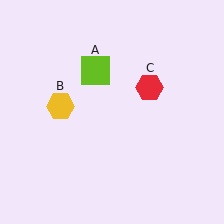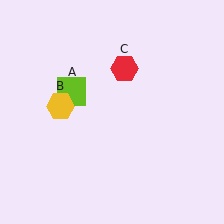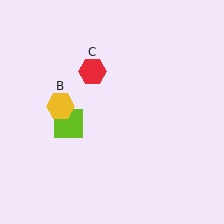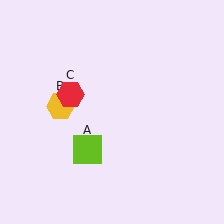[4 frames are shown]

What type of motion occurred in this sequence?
The lime square (object A), red hexagon (object C) rotated counterclockwise around the center of the scene.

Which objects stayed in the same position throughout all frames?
Yellow hexagon (object B) remained stationary.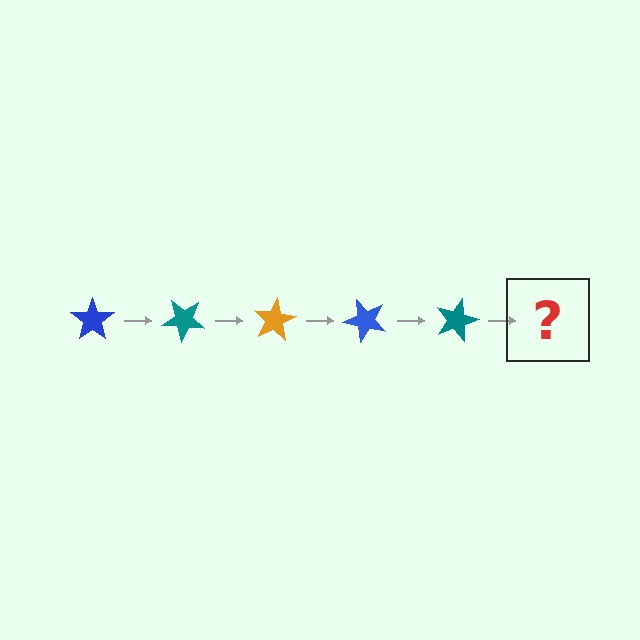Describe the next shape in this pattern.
It should be an orange star, rotated 200 degrees from the start.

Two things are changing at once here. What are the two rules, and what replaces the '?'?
The two rules are that it rotates 40 degrees each step and the color cycles through blue, teal, and orange. The '?' should be an orange star, rotated 200 degrees from the start.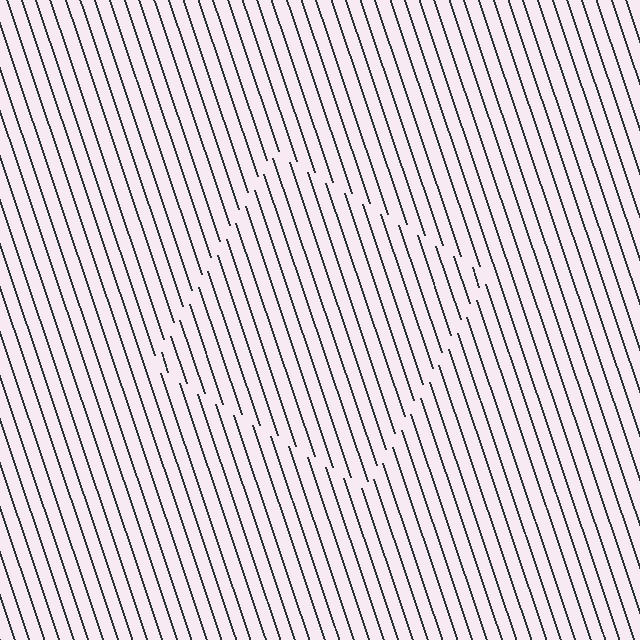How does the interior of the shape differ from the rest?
The interior of the shape contains the same grating, shifted by half a period — the contour is defined by the phase discontinuity where line-ends from the inner and outer gratings abut.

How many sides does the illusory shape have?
4 sides — the line-ends trace a square.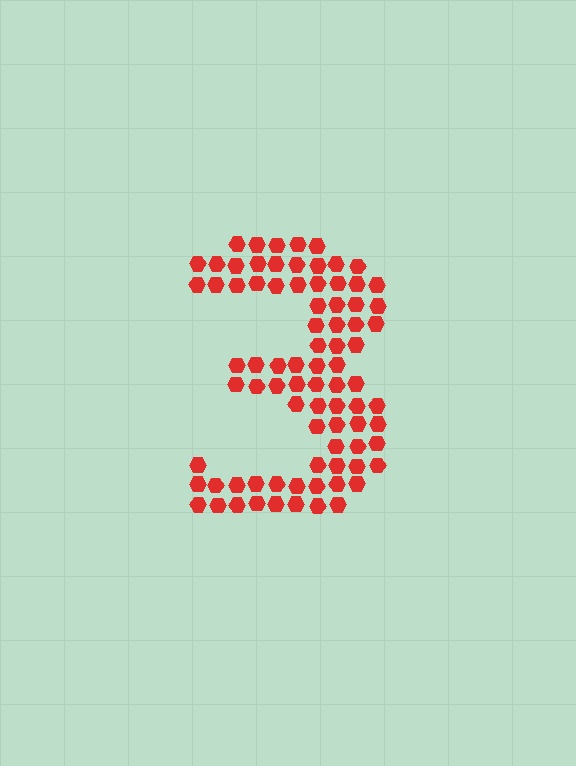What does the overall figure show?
The overall figure shows the digit 3.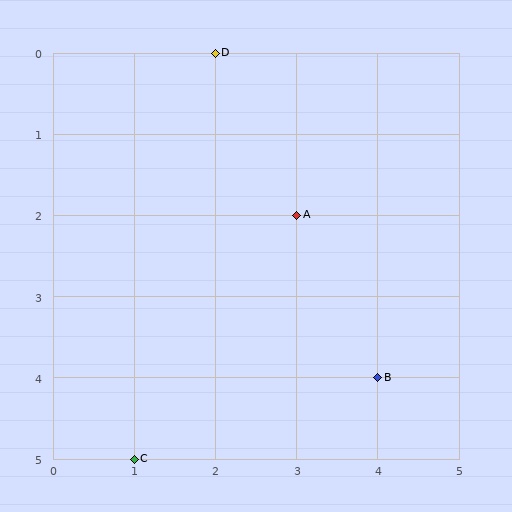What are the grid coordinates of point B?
Point B is at grid coordinates (4, 4).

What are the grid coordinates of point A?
Point A is at grid coordinates (3, 2).